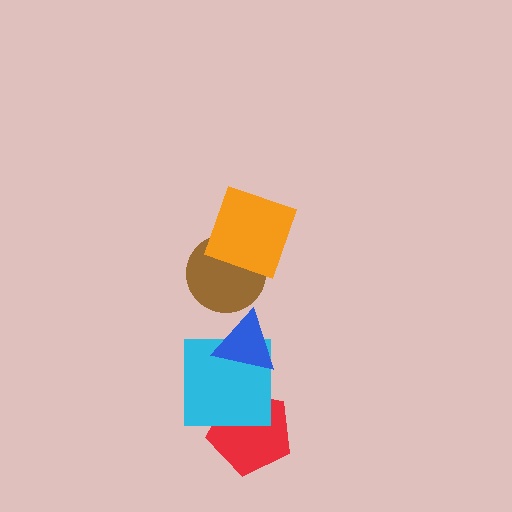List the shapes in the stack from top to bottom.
From top to bottom: the orange square, the brown circle, the blue triangle, the cyan square, the red pentagon.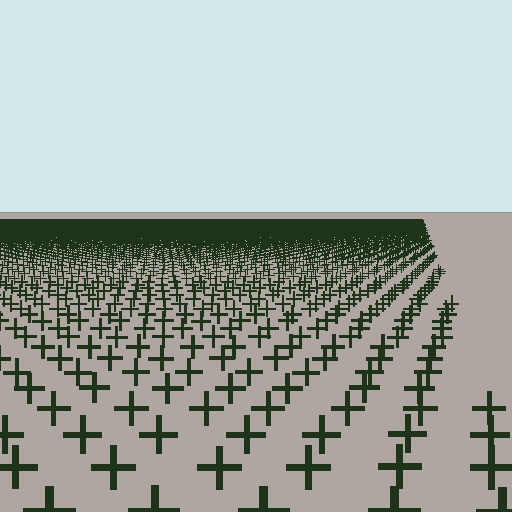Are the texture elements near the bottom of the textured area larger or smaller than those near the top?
Larger. Near the bottom, elements are closer to the viewer and appear at a bigger on-screen size.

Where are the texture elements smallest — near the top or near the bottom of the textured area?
Near the top.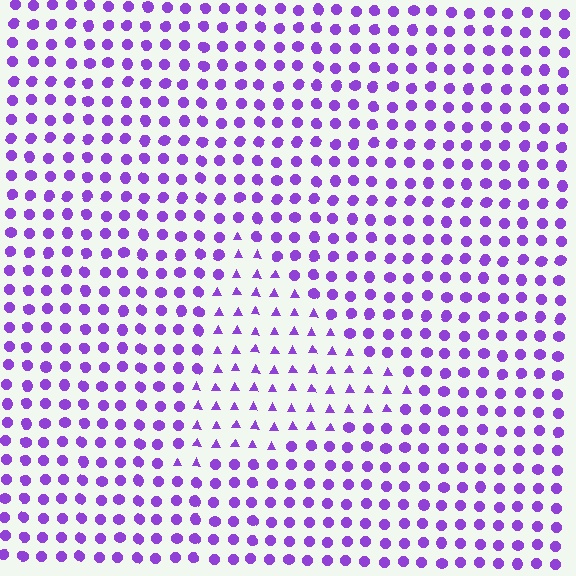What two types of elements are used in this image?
The image uses triangles inside the triangle region and circles outside it.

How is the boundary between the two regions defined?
The boundary is defined by a change in element shape: triangles inside vs. circles outside. All elements share the same color and spacing.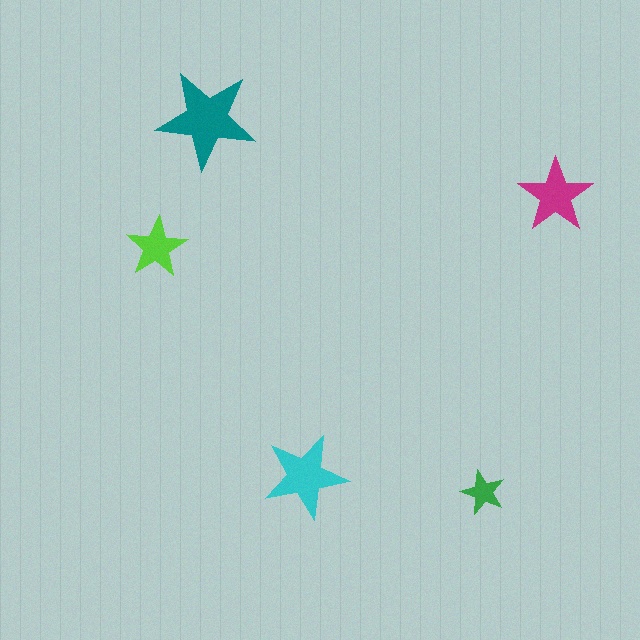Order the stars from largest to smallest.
the teal one, the cyan one, the magenta one, the lime one, the green one.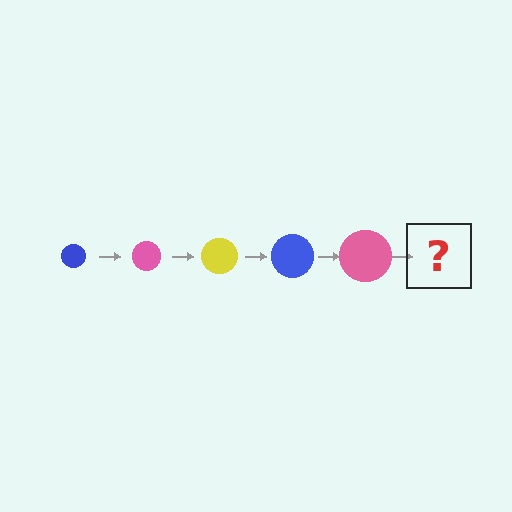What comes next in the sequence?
The next element should be a yellow circle, larger than the previous one.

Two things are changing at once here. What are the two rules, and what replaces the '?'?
The two rules are that the circle grows larger each step and the color cycles through blue, pink, and yellow. The '?' should be a yellow circle, larger than the previous one.